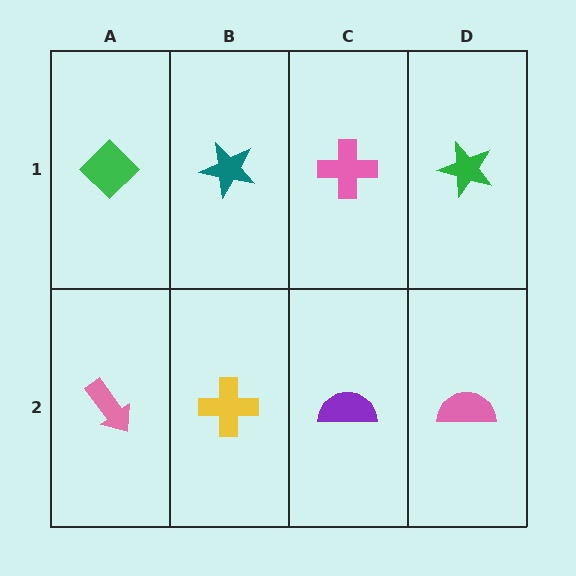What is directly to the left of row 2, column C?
A yellow cross.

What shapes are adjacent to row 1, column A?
A pink arrow (row 2, column A), a teal star (row 1, column B).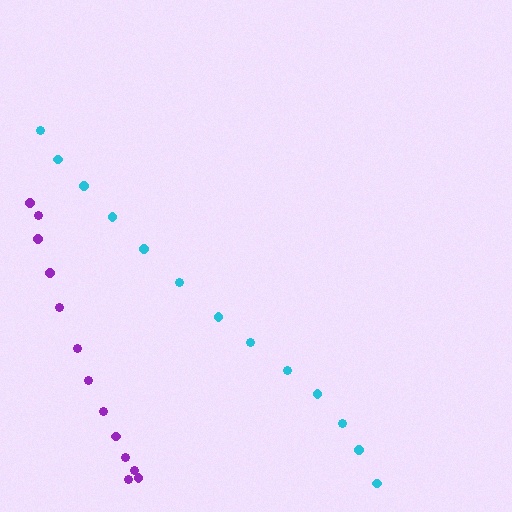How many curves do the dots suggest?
There are 2 distinct paths.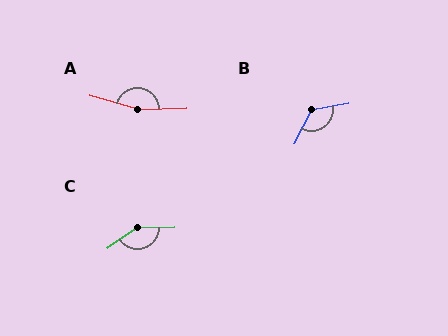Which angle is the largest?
A, at approximately 162 degrees.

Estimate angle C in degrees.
Approximately 145 degrees.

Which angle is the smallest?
B, at approximately 126 degrees.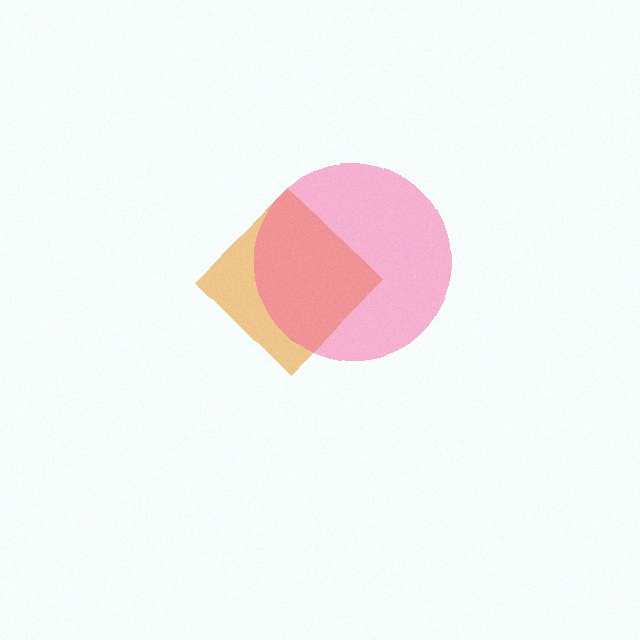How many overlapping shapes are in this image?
There are 2 overlapping shapes in the image.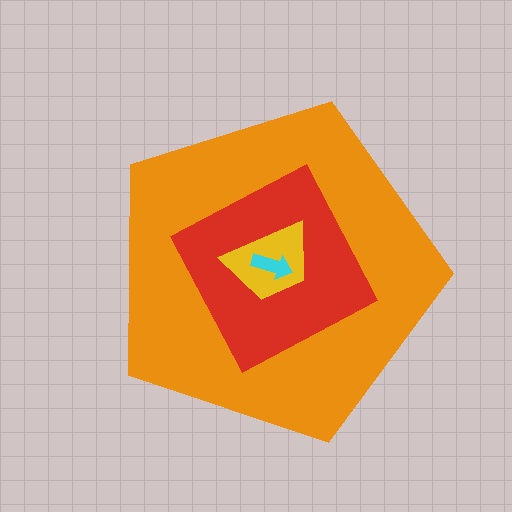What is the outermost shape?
The orange pentagon.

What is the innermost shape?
The cyan arrow.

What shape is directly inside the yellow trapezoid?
The cyan arrow.